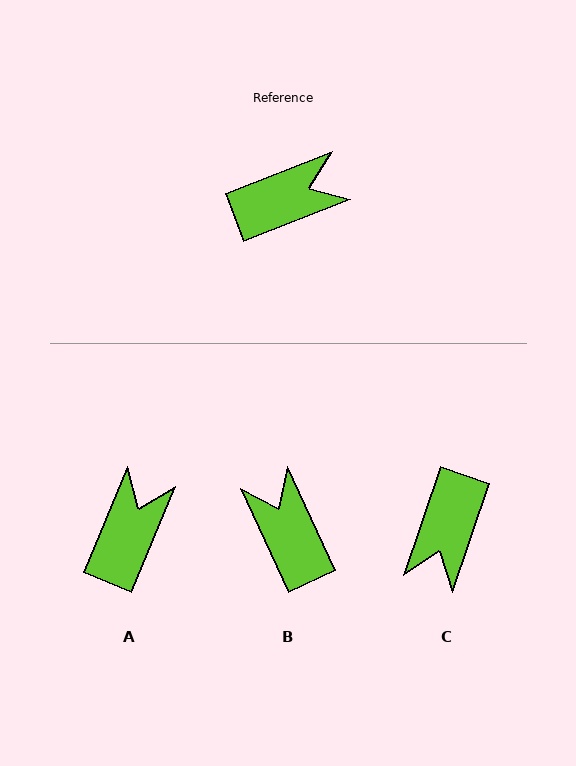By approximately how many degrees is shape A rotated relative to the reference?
Approximately 46 degrees counter-clockwise.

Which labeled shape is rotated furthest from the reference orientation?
C, about 130 degrees away.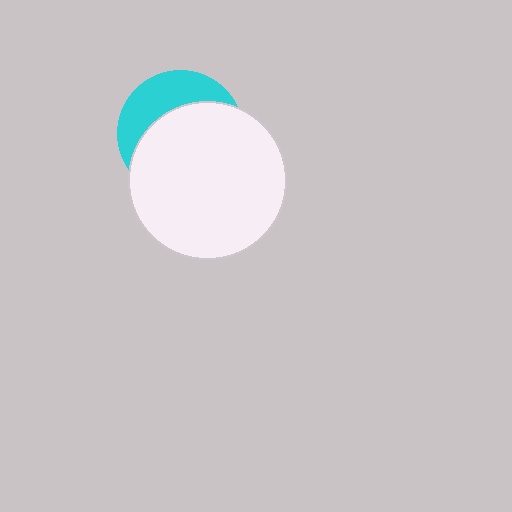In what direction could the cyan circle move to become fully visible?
The cyan circle could move up. That would shift it out from behind the white circle entirely.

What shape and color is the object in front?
The object in front is a white circle.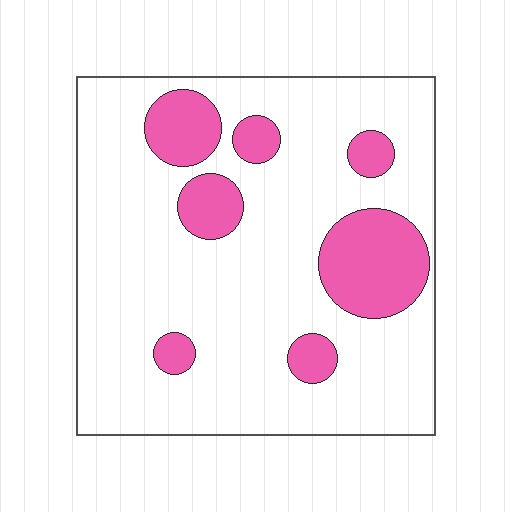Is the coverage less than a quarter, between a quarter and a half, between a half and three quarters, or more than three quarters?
Less than a quarter.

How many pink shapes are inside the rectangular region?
7.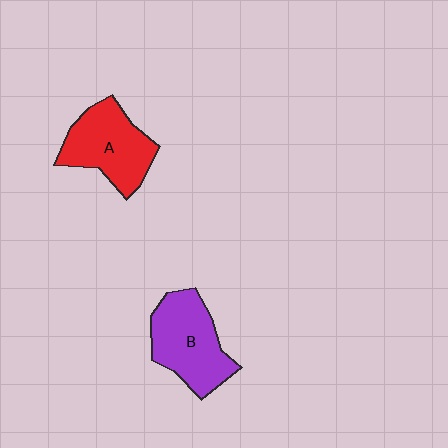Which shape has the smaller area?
Shape A (red).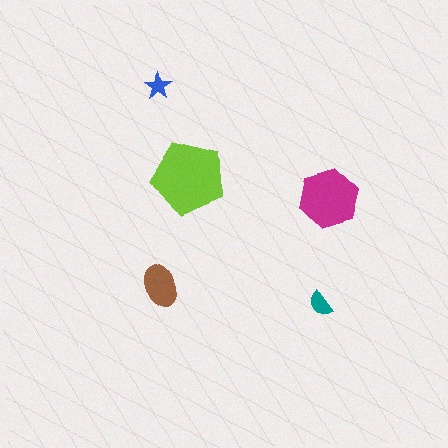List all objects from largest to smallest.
The lime pentagon, the magenta hexagon, the brown ellipse, the teal semicircle, the blue star.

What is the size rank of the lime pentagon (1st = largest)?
1st.